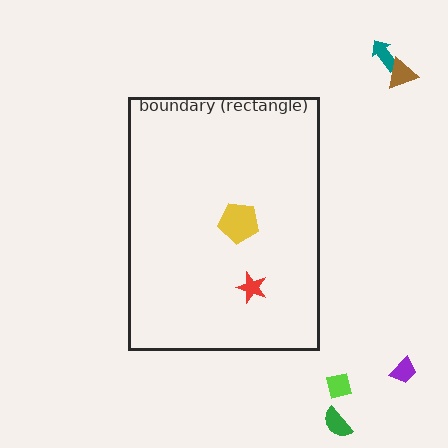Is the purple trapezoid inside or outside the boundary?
Outside.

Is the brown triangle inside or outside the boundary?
Outside.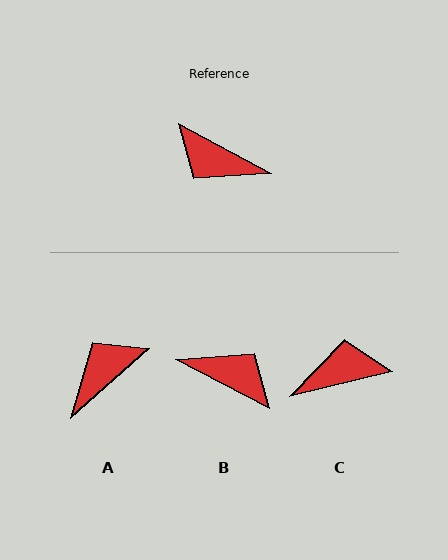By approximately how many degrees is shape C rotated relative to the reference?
Approximately 138 degrees clockwise.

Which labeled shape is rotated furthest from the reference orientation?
B, about 179 degrees away.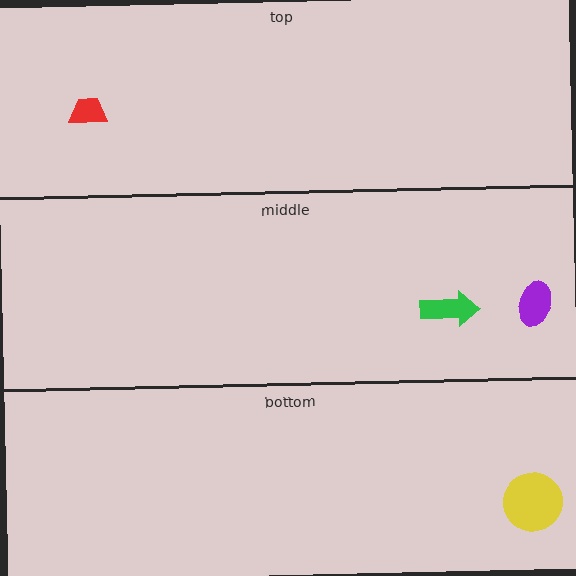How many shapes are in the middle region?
2.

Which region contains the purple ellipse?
The middle region.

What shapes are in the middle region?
The green arrow, the purple ellipse.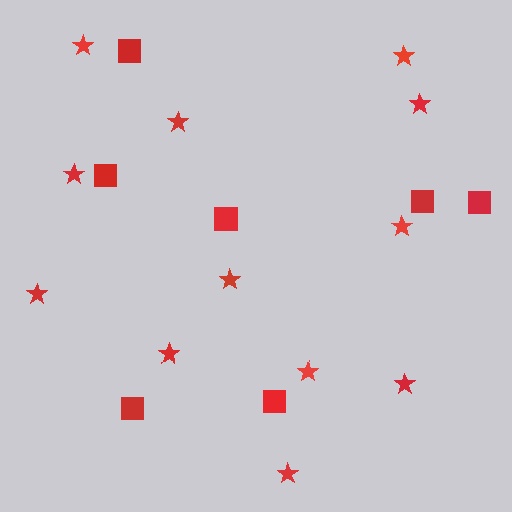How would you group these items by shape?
There are 2 groups: one group of stars (12) and one group of squares (7).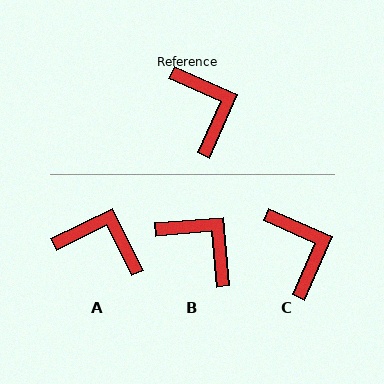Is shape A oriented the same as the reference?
No, it is off by about 50 degrees.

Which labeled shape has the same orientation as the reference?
C.